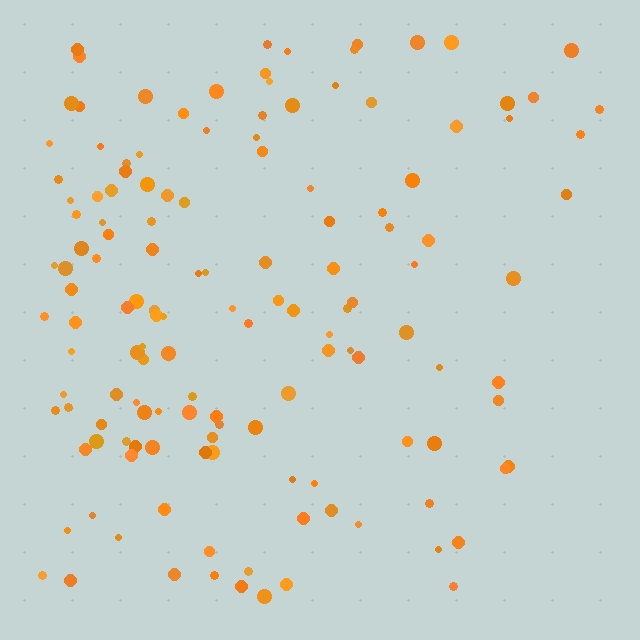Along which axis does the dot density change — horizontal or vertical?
Horizontal.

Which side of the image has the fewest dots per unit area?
The right.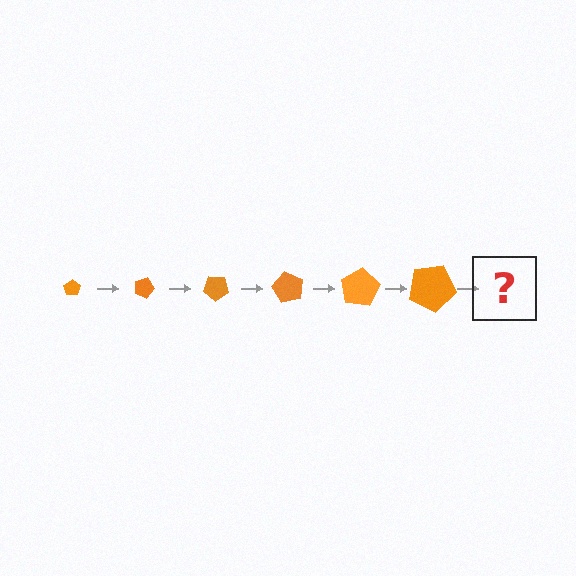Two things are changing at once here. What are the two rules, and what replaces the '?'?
The two rules are that the pentagon grows larger each step and it rotates 20 degrees each step. The '?' should be a pentagon, larger than the previous one and rotated 120 degrees from the start.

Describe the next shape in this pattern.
It should be a pentagon, larger than the previous one and rotated 120 degrees from the start.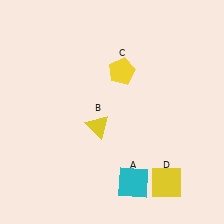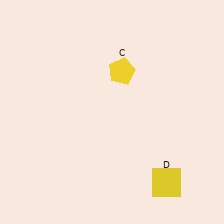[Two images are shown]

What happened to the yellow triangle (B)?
The yellow triangle (B) was removed in Image 2. It was in the bottom-left area of Image 1.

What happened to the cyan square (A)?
The cyan square (A) was removed in Image 2. It was in the bottom-right area of Image 1.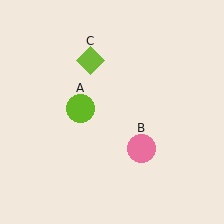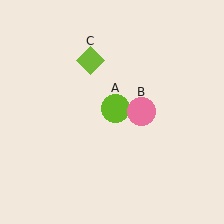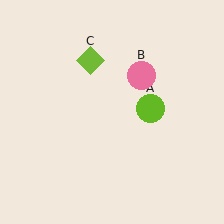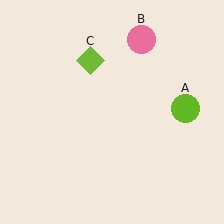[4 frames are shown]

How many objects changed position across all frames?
2 objects changed position: lime circle (object A), pink circle (object B).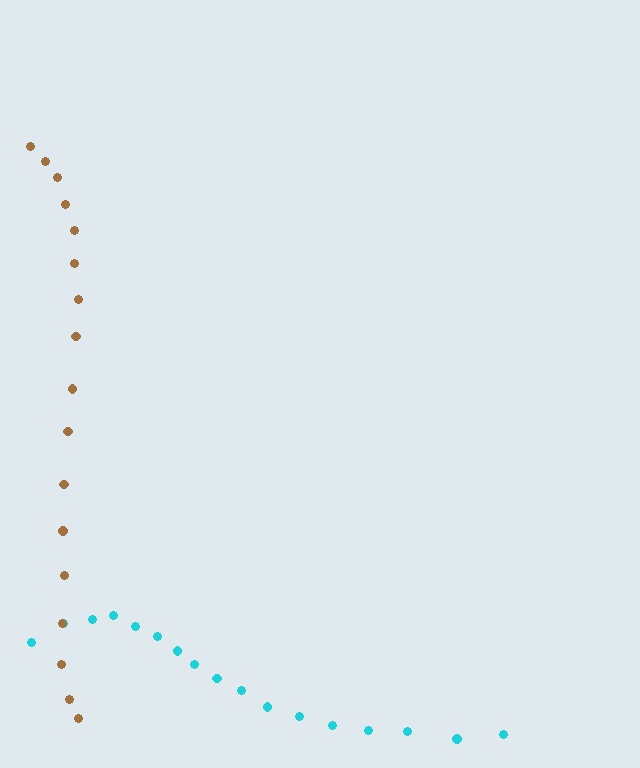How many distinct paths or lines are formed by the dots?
There are 2 distinct paths.